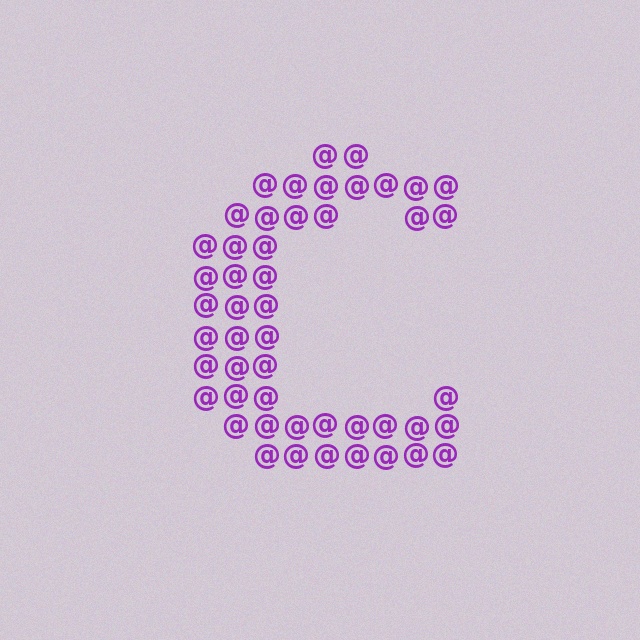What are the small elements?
The small elements are at signs.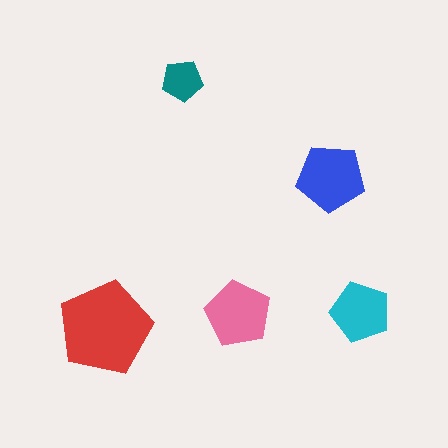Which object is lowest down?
The red pentagon is bottommost.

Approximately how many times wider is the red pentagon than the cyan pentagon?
About 1.5 times wider.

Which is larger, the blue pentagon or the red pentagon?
The red one.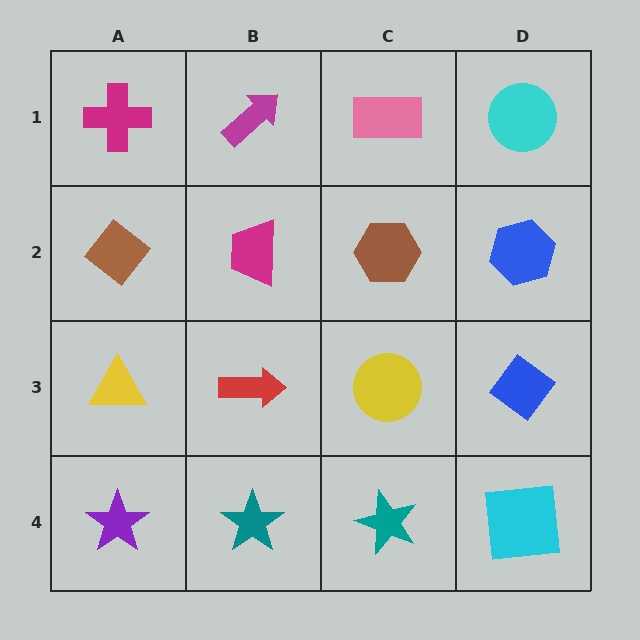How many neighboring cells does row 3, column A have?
3.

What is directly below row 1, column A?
A brown diamond.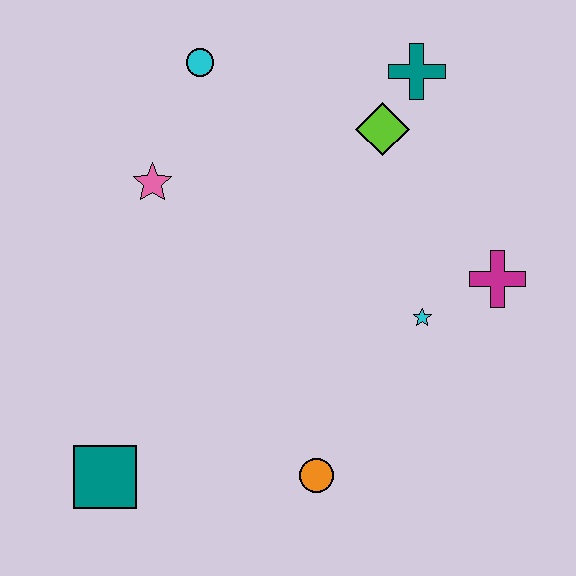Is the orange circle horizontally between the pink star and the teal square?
No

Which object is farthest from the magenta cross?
The teal square is farthest from the magenta cross.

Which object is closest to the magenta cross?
The cyan star is closest to the magenta cross.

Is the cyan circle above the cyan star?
Yes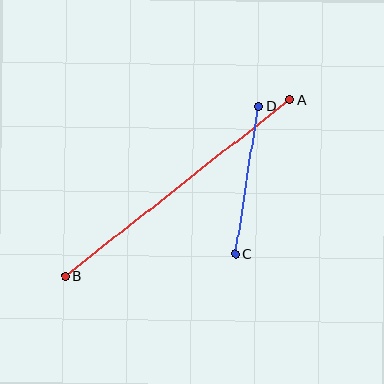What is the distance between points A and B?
The distance is approximately 285 pixels.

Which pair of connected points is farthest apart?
Points A and B are farthest apart.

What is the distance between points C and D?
The distance is approximately 150 pixels.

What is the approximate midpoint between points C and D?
The midpoint is at approximately (247, 180) pixels.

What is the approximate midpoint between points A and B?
The midpoint is at approximately (177, 188) pixels.